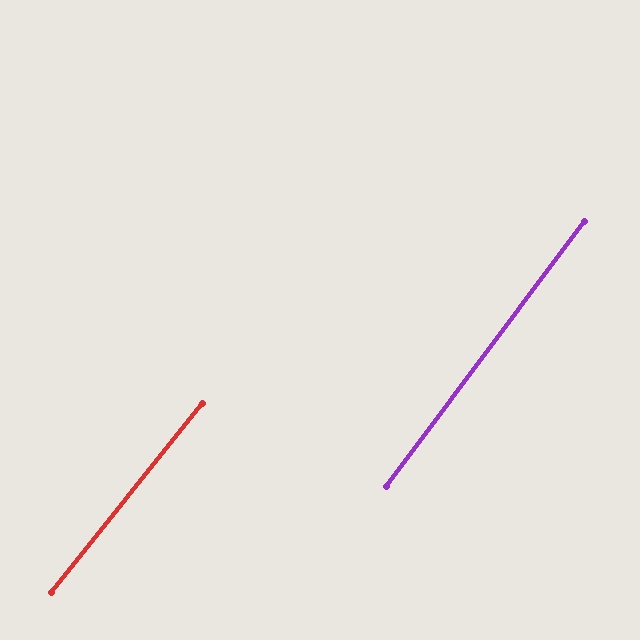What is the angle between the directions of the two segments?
Approximately 2 degrees.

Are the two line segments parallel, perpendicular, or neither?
Parallel — their directions differ by only 1.9°.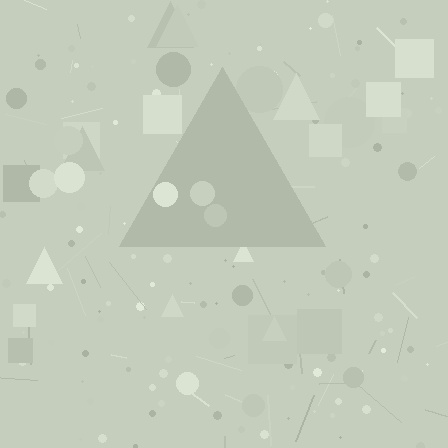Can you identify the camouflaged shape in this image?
The camouflaged shape is a triangle.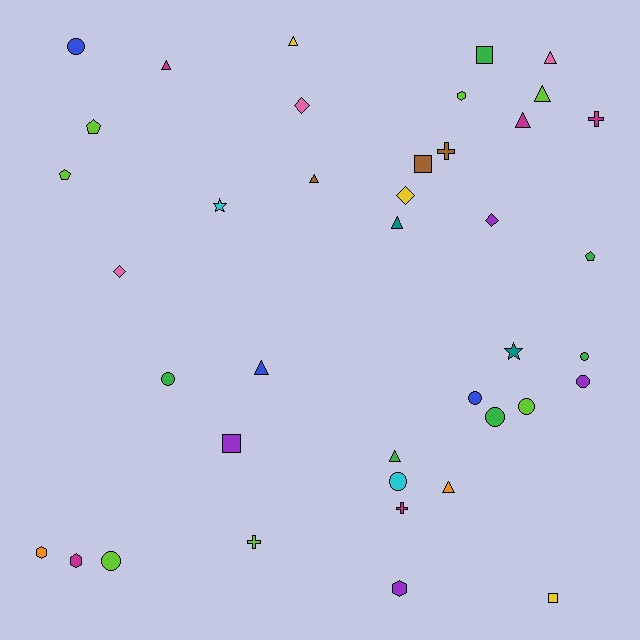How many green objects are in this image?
There are 6 green objects.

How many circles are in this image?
There are 9 circles.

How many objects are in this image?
There are 40 objects.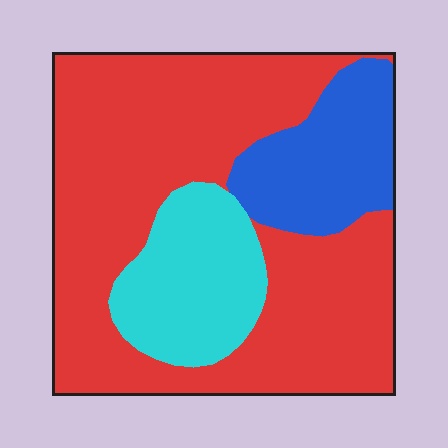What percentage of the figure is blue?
Blue covers about 15% of the figure.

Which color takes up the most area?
Red, at roughly 65%.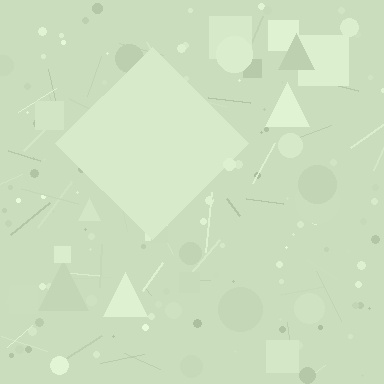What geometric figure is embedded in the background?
A diamond is embedded in the background.